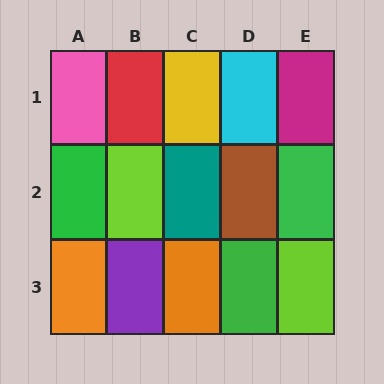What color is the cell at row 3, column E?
Lime.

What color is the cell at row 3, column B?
Purple.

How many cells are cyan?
1 cell is cyan.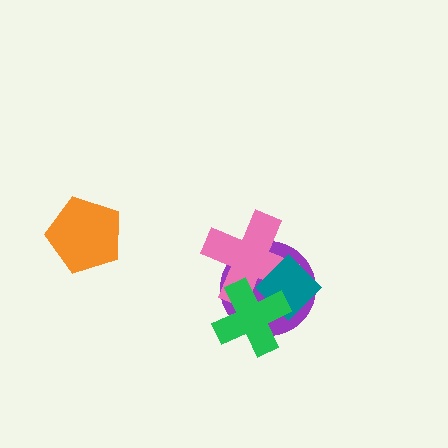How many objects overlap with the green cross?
3 objects overlap with the green cross.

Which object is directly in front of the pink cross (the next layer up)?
The teal diamond is directly in front of the pink cross.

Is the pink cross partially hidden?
Yes, it is partially covered by another shape.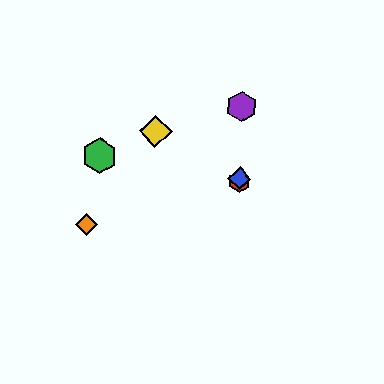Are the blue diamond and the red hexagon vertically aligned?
Yes, both are at x≈239.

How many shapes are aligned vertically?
3 shapes (the red hexagon, the blue diamond, the purple hexagon) are aligned vertically.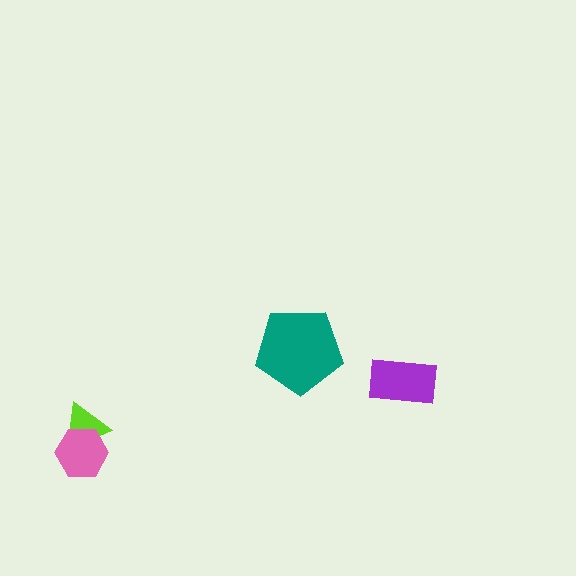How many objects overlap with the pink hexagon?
1 object overlaps with the pink hexagon.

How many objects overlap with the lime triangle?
1 object overlaps with the lime triangle.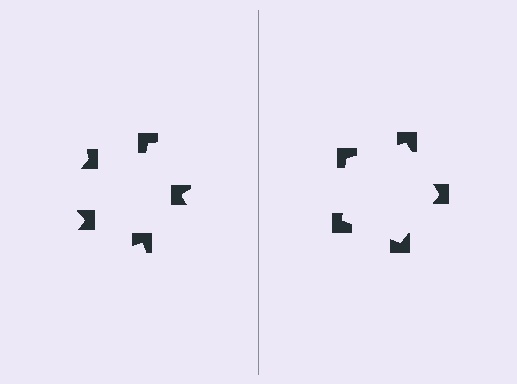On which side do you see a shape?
An illusory pentagon appears on the right side. On the left side the wedge cuts are rotated, so no coherent shape forms.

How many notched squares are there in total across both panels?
10 — 5 on each side.